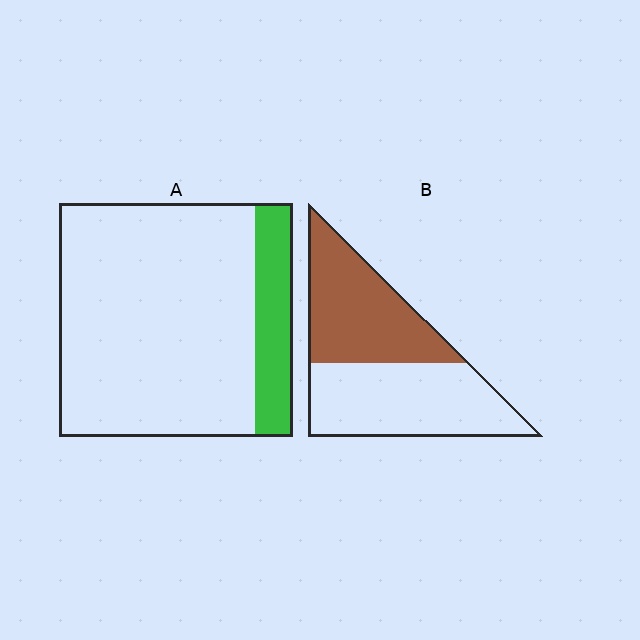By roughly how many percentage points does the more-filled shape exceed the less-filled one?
By roughly 30 percentage points (B over A).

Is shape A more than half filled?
No.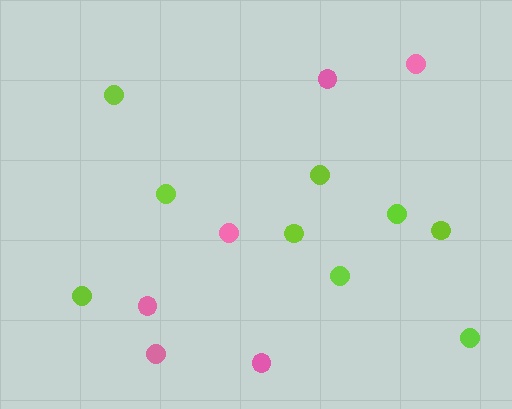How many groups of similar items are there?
There are 2 groups: one group of lime circles (9) and one group of pink circles (6).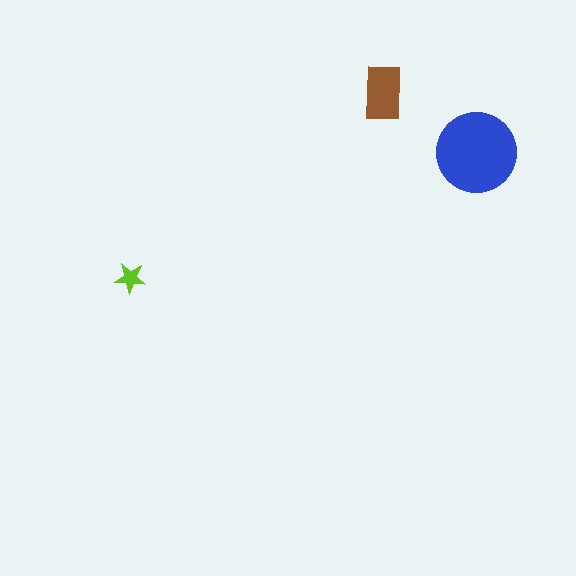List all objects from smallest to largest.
The lime star, the brown rectangle, the blue circle.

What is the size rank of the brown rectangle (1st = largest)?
2nd.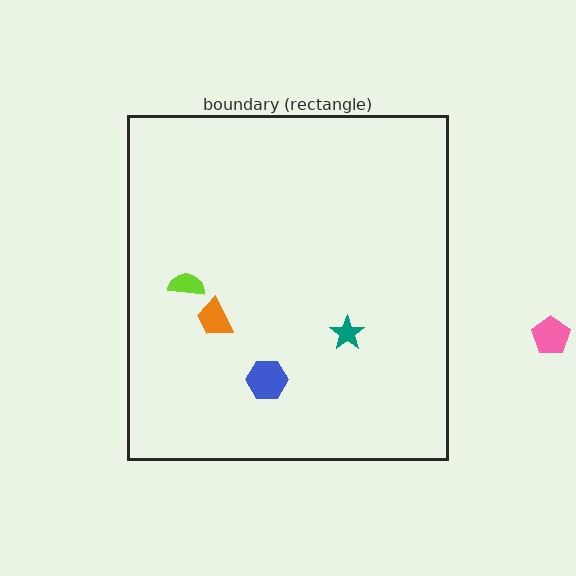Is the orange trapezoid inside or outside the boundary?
Inside.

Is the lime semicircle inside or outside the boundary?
Inside.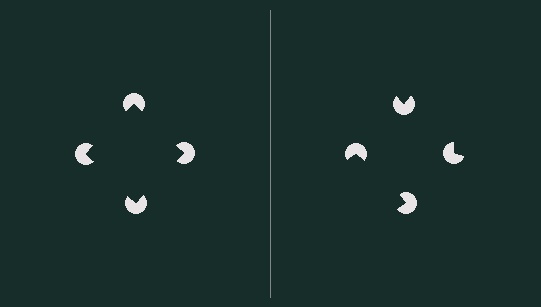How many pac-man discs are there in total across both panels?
8 — 4 on each side.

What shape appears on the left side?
An illusory square.